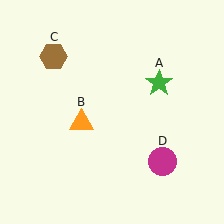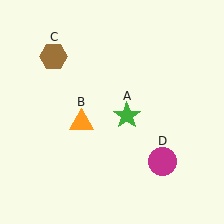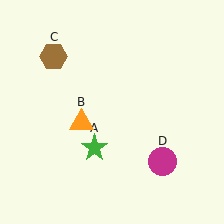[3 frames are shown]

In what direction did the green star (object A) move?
The green star (object A) moved down and to the left.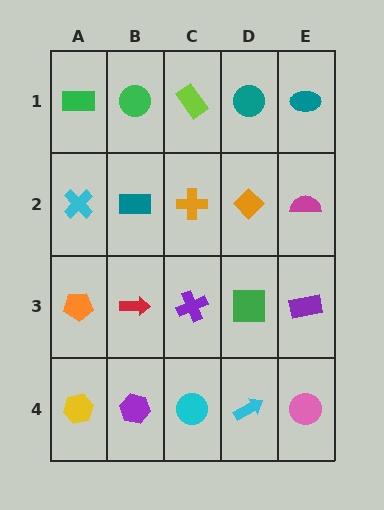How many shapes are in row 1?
5 shapes.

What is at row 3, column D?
A green square.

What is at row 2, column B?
A teal rectangle.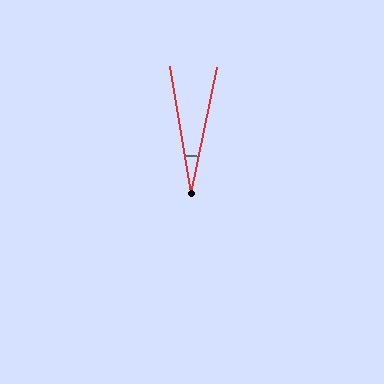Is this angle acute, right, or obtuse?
It is acute.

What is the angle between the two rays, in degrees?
Approximately 21 degrees.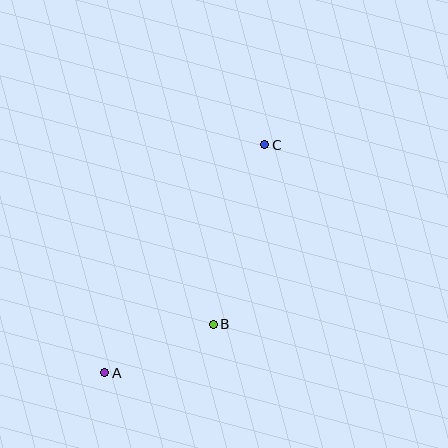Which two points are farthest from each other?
Points A and C are farthest from each other.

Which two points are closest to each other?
Points A and B are closest to each other.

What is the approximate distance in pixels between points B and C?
The distance between B and C is approximately 187 pixels.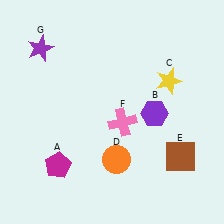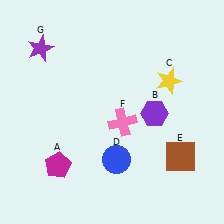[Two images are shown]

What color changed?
The circle (D) changed from orange in Image 1 to blue in Image 2.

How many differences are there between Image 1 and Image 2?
There is 1 difference between the two images.